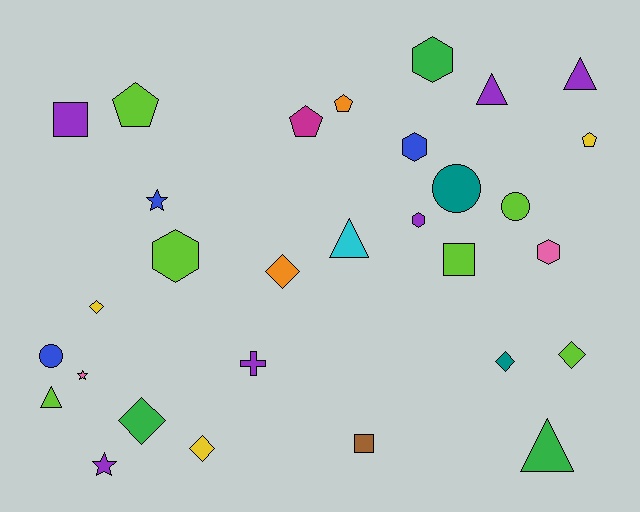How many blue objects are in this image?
There are 3 blue objects.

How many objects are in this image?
There are 30 objects.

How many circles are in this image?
There are 3 circles.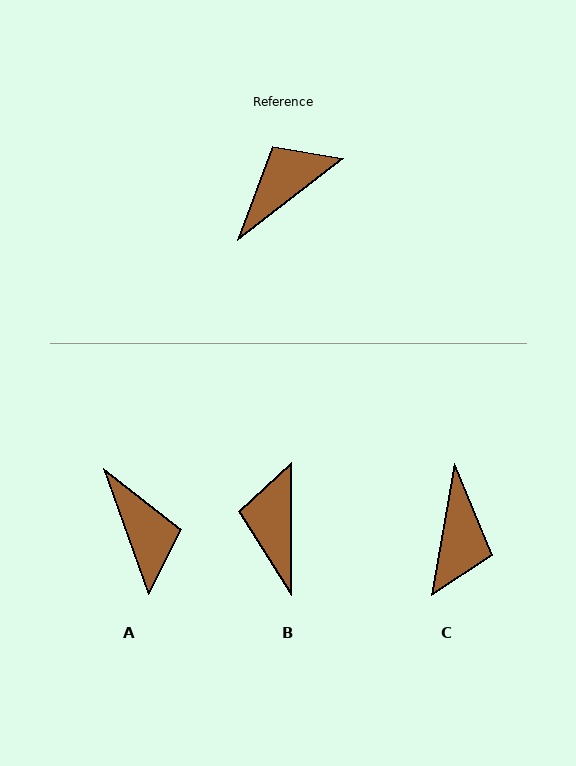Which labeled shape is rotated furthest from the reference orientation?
C, about 137 degrees away.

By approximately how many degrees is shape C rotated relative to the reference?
Approximately 137 degrees clockwise.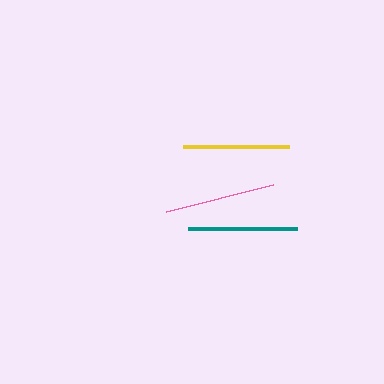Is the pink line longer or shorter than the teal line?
The pink line is longer than the teal line.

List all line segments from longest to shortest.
From longest to shortest: pink, teal, yellow.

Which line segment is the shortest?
The yellow line is the shortest at approximately 106 pixels.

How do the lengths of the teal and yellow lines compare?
The teal and yellow lines are approximately the same length.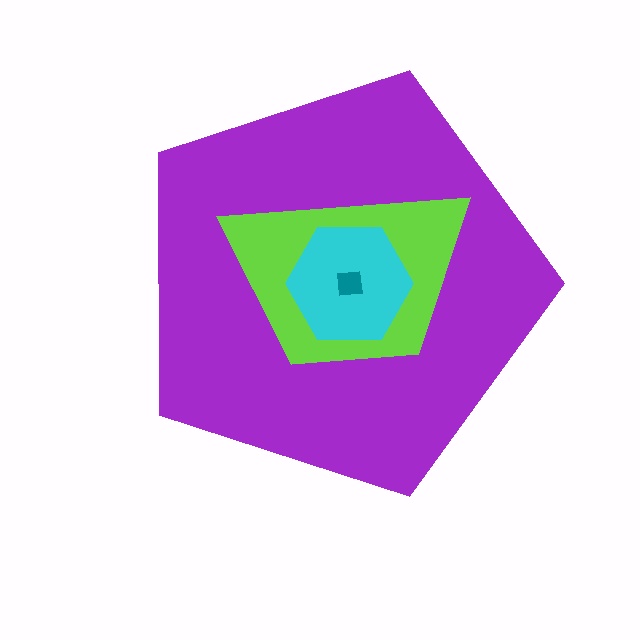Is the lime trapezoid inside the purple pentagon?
Yes.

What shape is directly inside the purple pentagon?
The lime trapezoid.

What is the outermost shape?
The purple pentagon.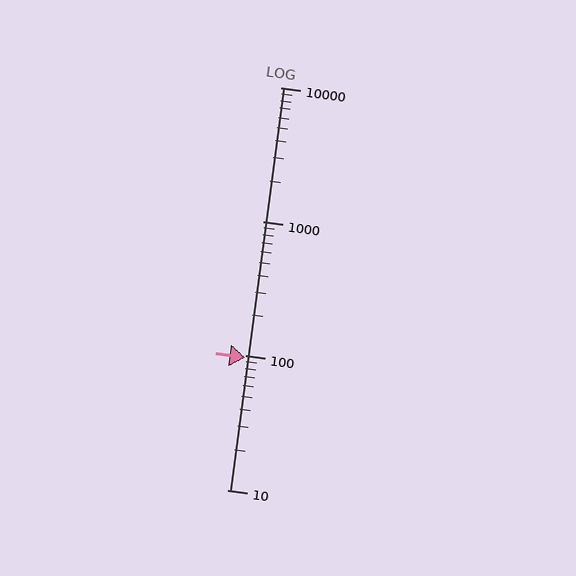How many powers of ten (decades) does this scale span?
The scale spans 3 decades, from 10 to 10000.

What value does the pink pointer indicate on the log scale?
The pointer indicates approximately 97.